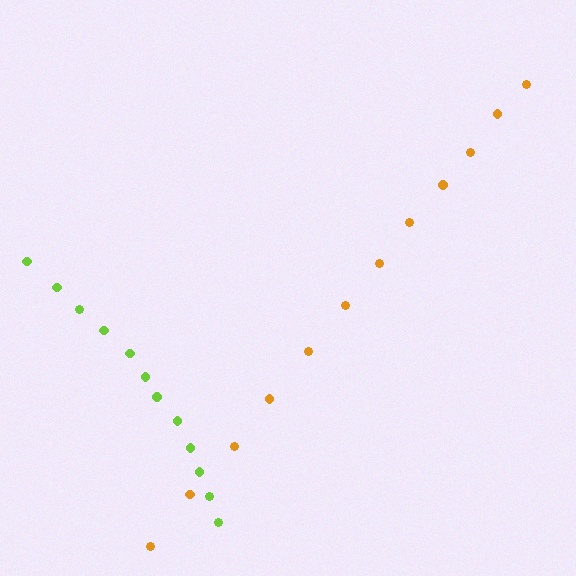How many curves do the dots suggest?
There are 2 distinct paths.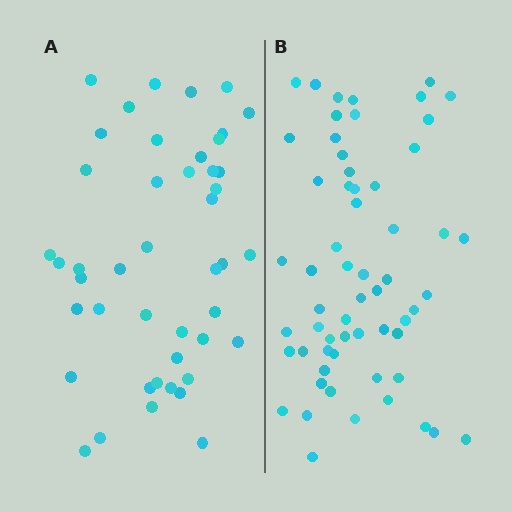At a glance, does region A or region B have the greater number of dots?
Region B (the right region) has more dots.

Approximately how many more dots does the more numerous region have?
Region B has approximately 15 more dots than region A.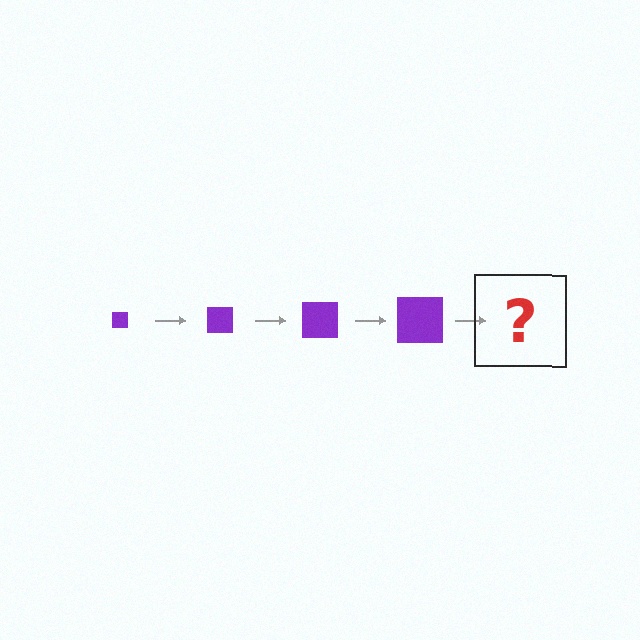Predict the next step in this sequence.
The next step is a purple square, larger than the previous one.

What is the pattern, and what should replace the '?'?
The pattern is that the square gets progressively larger each step. The '?' should be a purple square, larger than the previous one.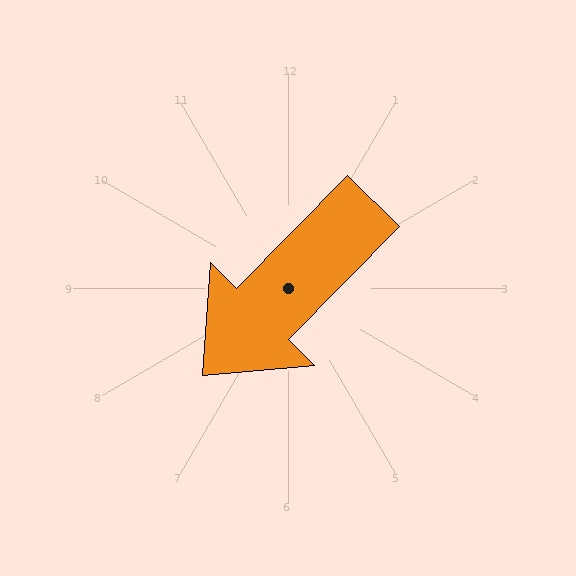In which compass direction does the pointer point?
Southwest.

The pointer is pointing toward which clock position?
Roughly 7 o'clock.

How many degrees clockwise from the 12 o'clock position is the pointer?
Approximately 225 degrees.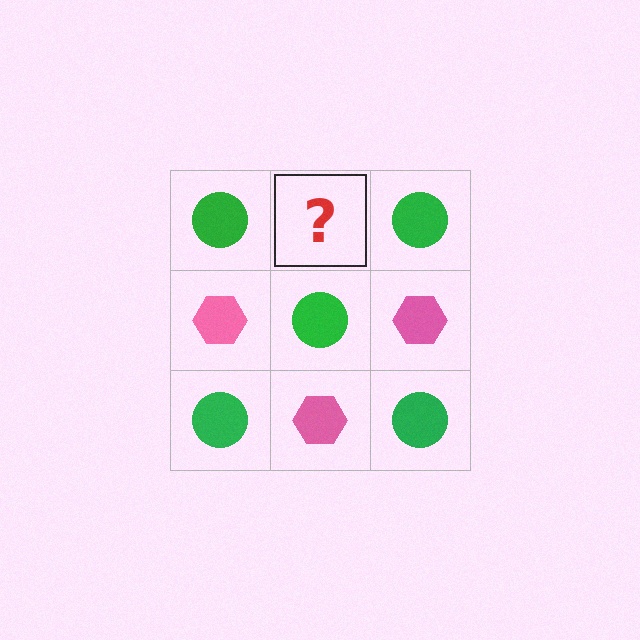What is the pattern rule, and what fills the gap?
The rule is that it alternates green circle and pink hexagon in a checkerboard pattern. The gap should be filled with a pink hexagon.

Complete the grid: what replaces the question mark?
The question mark should be replaced with a pink hexagon.